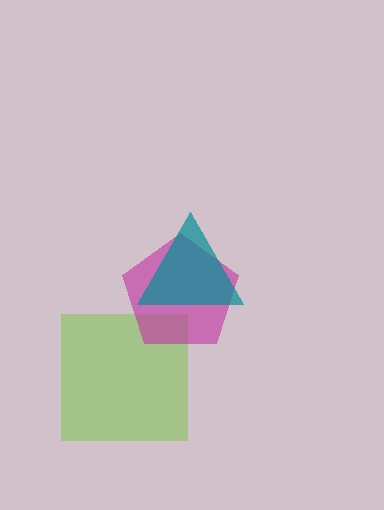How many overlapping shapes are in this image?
There are 3 overlapping shapes in the image.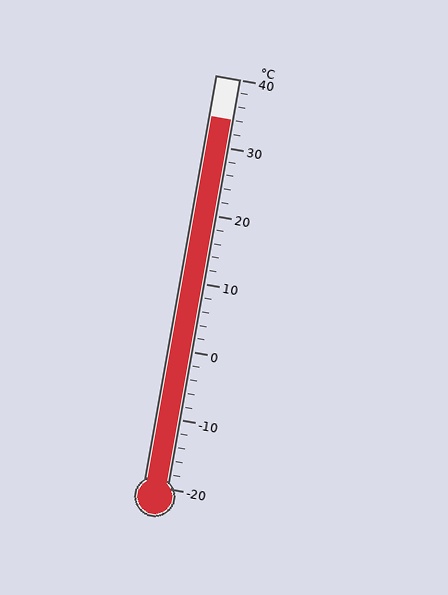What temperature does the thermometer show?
The thermometer shows approximately 34°C.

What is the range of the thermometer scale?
The thermometer scale ranges from -20°C to 40°C.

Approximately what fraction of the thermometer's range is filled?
The thermometer is filled to approximately 90% of its range.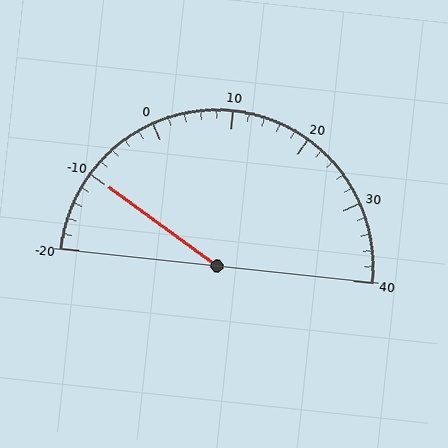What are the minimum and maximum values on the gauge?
The gauge ranges from -20 to 40.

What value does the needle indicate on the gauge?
The needle indicates approximately -10.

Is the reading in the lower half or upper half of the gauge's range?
The reading is in the lower half of the range (-20 to 40).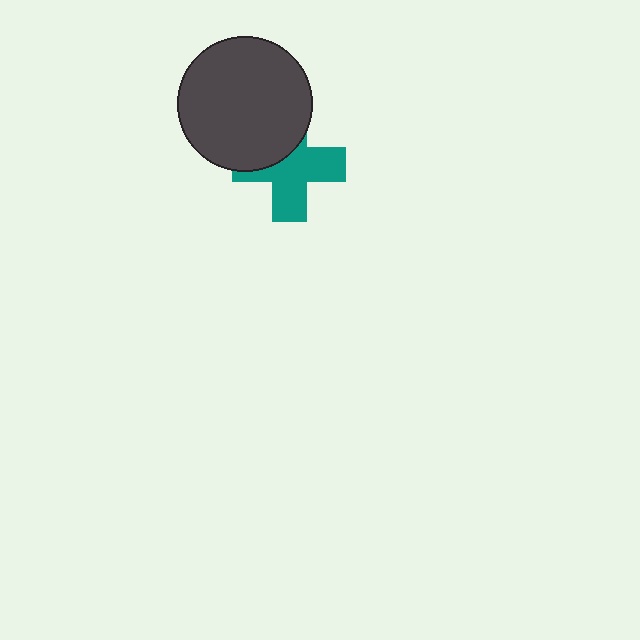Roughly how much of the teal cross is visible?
About half of it is visible (roughly 62%).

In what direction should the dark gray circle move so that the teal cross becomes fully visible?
The dark gray circle should move up. That is the shortest direction to clear the overlap and leave the teal cross fully visible.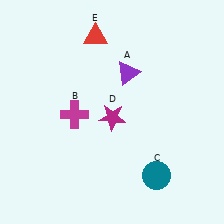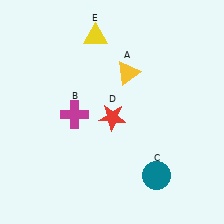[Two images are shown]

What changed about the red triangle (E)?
In Image 1, E is red. In Image 2, it changed to yellow.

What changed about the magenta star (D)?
In Image 1, D is magenta. In Image 2, it changed to red.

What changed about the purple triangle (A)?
In Image 1, A is purple. In Image 2, it changed to yellow.